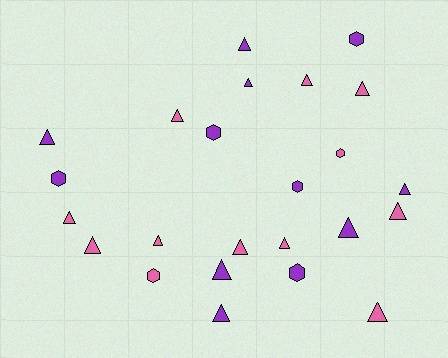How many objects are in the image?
There are 24 objects.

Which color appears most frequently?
Purple, with 12 objects.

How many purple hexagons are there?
There are 5 purple hexagons.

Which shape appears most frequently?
Triangle, with 17 objects.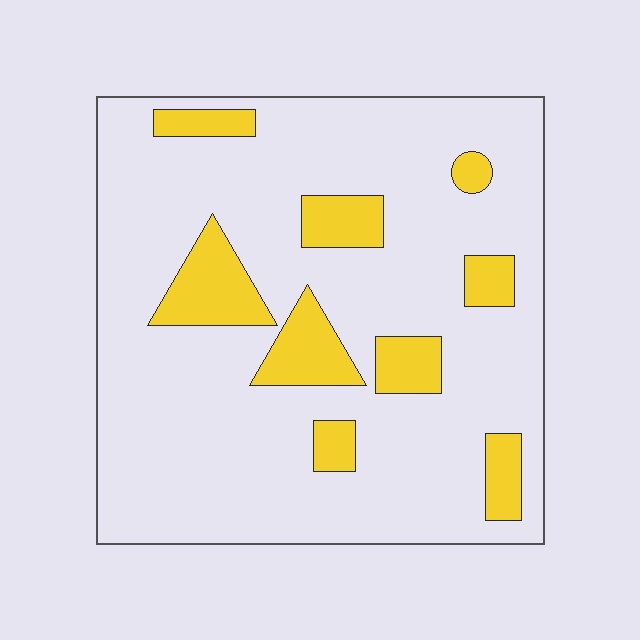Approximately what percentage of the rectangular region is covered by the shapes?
Approximately 15%.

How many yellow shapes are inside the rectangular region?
9.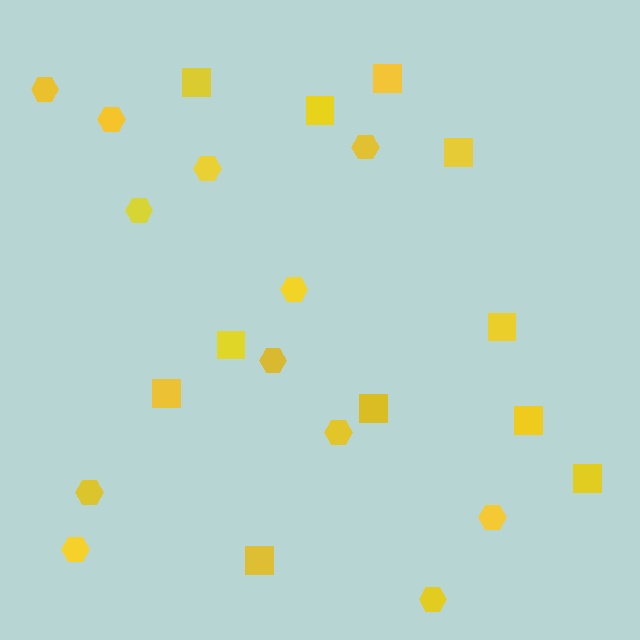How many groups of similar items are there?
There are 2 groups: one group of hexagons (12) and one group of squares (11).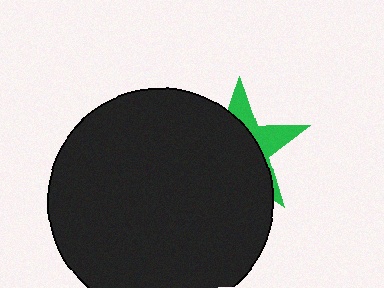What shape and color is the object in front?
The object in front is a black circle.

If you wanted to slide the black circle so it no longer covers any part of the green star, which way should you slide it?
Slide it left — that is the most direct way to separate the two shapes.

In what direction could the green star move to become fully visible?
The green star could move right. That would shift it out from behind the black circle entirely.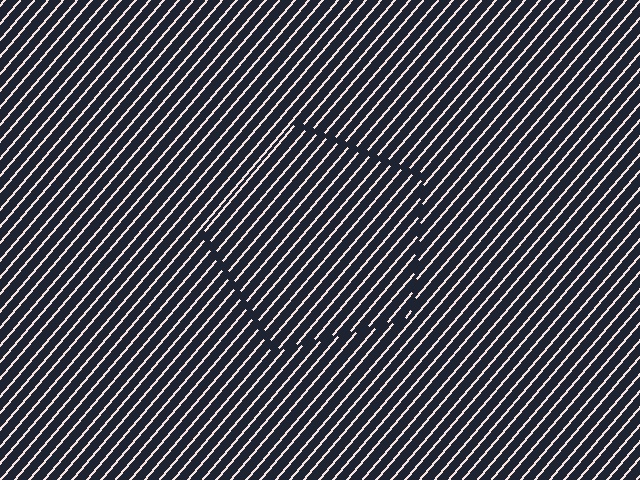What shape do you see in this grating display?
An illusory pentagon. The interior of the shape contains the same grating, shifted by half a period — the contour is defined by the phase discontinuity where line-ends from the inner and outer gratings abut.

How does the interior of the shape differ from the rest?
The interior of the shape contains the same grating, shifted by half a period — the contour is defined by the phase discontinuity where line-ends from the inner and outer gratings abut.